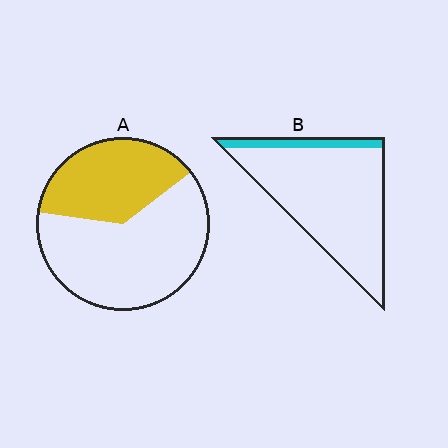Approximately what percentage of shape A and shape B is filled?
A is approximately 35% and B is approximately 10%.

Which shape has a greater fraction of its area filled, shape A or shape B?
Shape A.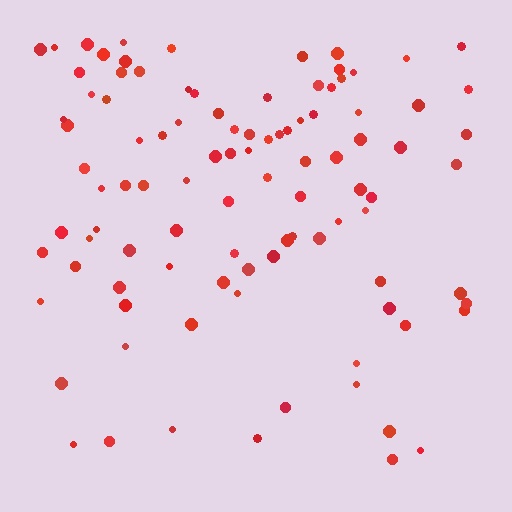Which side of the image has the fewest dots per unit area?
The bottom.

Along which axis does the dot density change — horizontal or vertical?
Vertical.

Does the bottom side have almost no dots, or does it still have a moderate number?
Still a moderate number, just noticeably fewer than the top.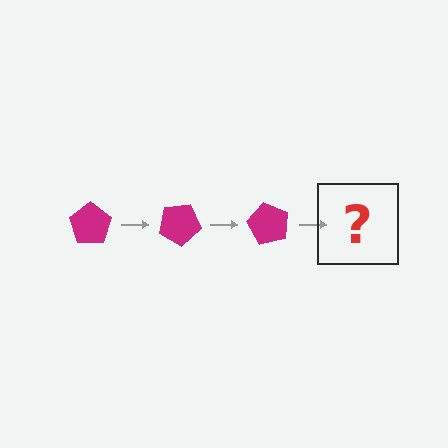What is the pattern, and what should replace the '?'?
The pattern is that the pentagon rotates 30 degrees each step. The '?' should be a magenta pentagon rotated 90 degrees.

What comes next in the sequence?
The next element should be a magenta pentagon rotated 90 degrees.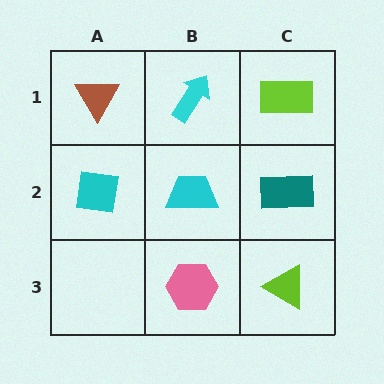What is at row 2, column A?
A cyan square.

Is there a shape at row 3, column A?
No, that cell is empty.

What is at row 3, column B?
A pink hexagon.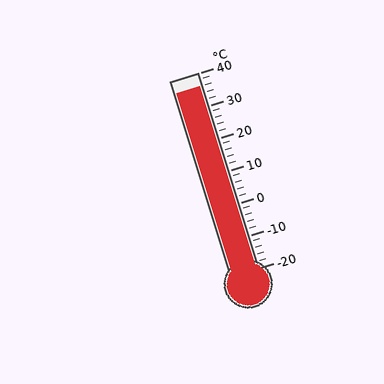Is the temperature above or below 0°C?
The temperature is above 0°C.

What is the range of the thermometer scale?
The thermometer scale ranges from -20°C to 40°C.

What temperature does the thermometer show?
The thermometer shows approximately 36°C.